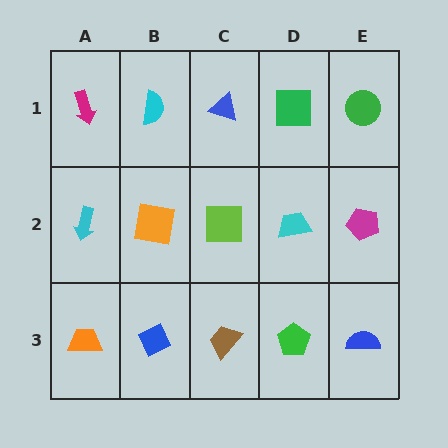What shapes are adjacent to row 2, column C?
A blue triangle (row 1, column C), a brown trapezoid (row 3, column C), an orange square (row 2, column B), a cyan trapezoid (row 2, column D).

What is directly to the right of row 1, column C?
A green square.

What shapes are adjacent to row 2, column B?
A cyan semicircle (row 1, column B), a blue diamond (row 3, column B), a cyan arrow (row 2, column A), a lime square (row 2, column C).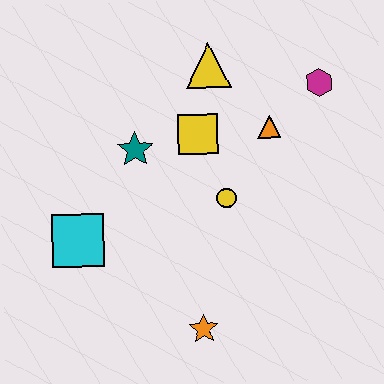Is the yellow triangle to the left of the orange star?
No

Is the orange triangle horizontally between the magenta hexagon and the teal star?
Yes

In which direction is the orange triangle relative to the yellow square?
The orange triangle is to the right of the yellow square.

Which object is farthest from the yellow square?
The orange star is farthest from the yellow square.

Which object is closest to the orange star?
The yellow circle is closest to the orange star.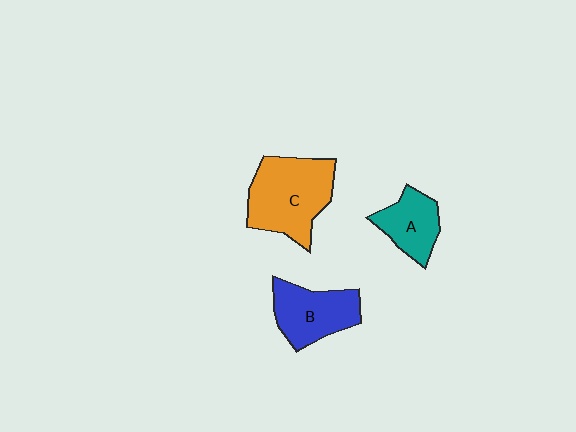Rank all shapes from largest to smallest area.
From largest to smallest: C (orange), B (blue), A (teal).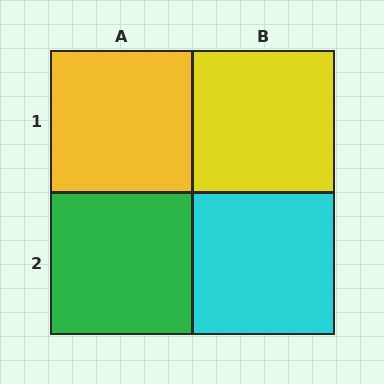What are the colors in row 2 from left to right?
Green, cyan.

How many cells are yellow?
2 cells are yellow.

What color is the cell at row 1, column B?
Yellow.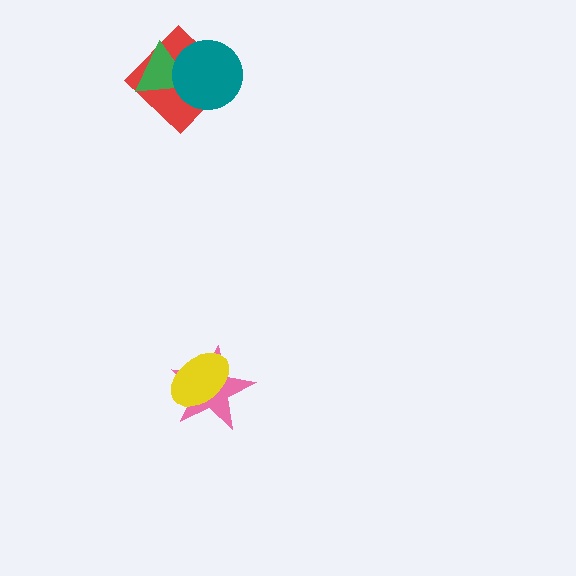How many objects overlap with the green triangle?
2 objects overlap with the green triangle.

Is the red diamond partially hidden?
Yes, it is partially covered by another shape.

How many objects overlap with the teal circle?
2 objects overlap with the teal circle.